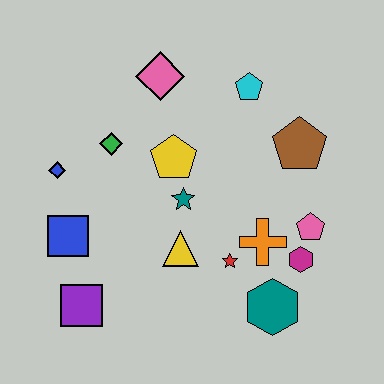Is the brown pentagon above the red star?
Yes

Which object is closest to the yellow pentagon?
The teal star is closest to the yellow pentagon.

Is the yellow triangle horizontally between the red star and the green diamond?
Yes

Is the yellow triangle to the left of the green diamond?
No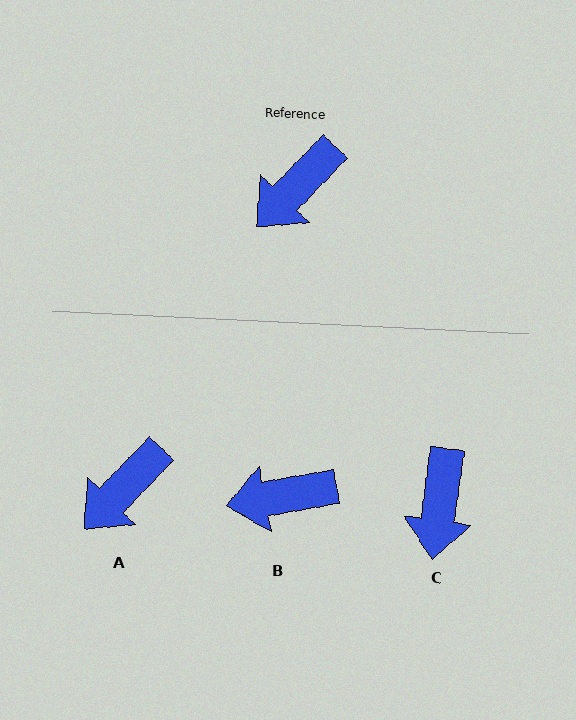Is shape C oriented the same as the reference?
No, it is off by about 36 degrees.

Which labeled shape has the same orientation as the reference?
A.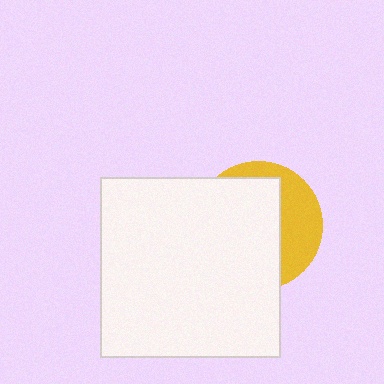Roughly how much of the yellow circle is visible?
A small part of it is visible (roughly 34%).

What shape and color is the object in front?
The object in front is a white square.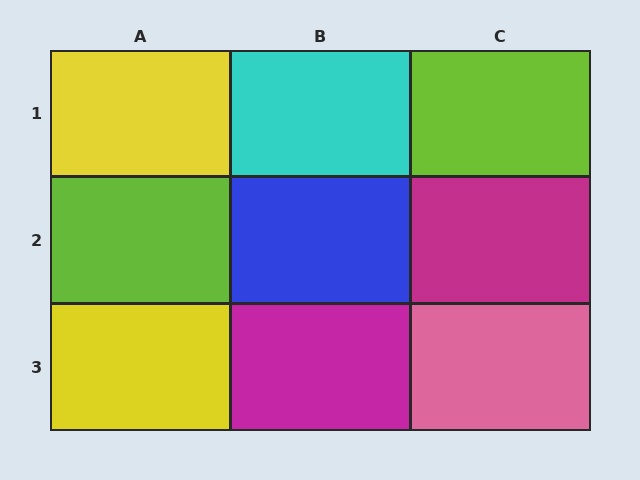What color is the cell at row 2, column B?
Blue.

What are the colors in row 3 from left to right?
Yellow, magenta, pink.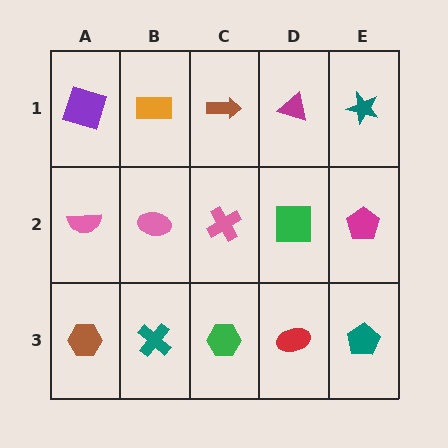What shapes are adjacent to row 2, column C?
A brown arrow (row 1, column C), a green hexagon (row 3, column C), a pink ellipse (row 2, column B), a green square (row 2, column D).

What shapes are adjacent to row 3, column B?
A pink ellipse (row 2, column B), a brown hexagon (row 3, column A), a green hexagon (row 3, column C).